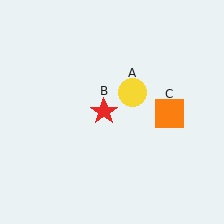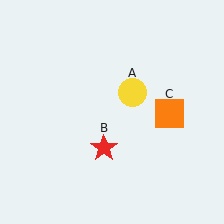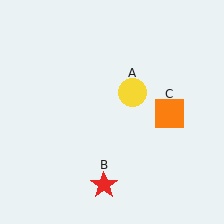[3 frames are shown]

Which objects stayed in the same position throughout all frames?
Yellow circle (object A) and orange square (object C) remained stationary.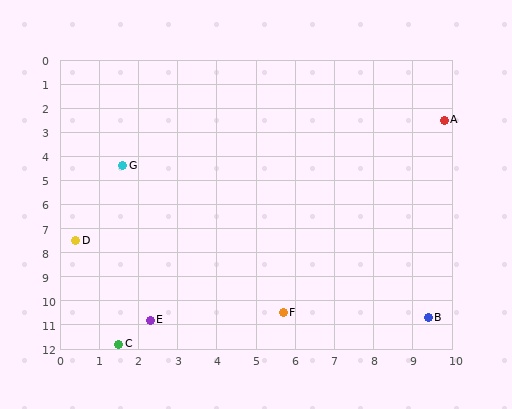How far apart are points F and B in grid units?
Points F and B are about 3.7 grid units apart.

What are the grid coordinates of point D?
Point D is at approximately (0.4, 7.5).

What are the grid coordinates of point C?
Point C is at approximately (1.5, 11.8).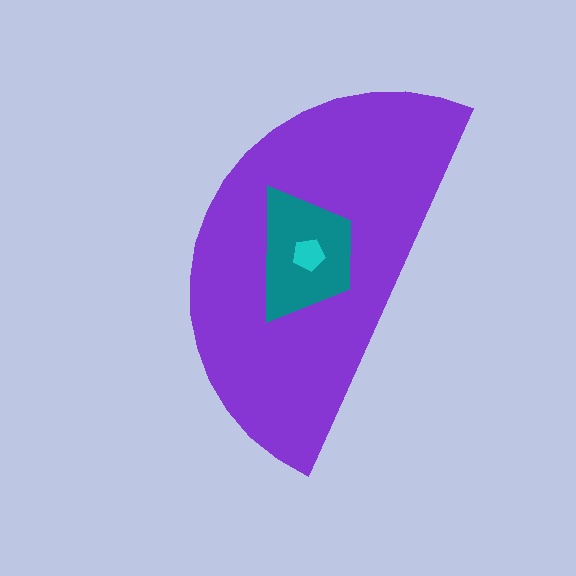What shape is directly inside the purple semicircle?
The teal trapezoid.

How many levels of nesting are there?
3.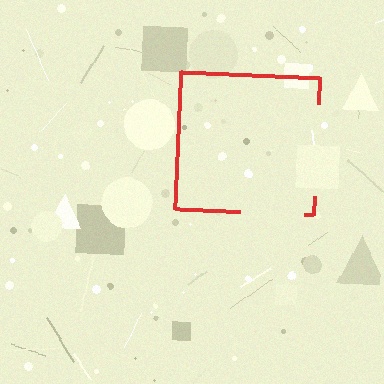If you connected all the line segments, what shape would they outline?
They would outline a square.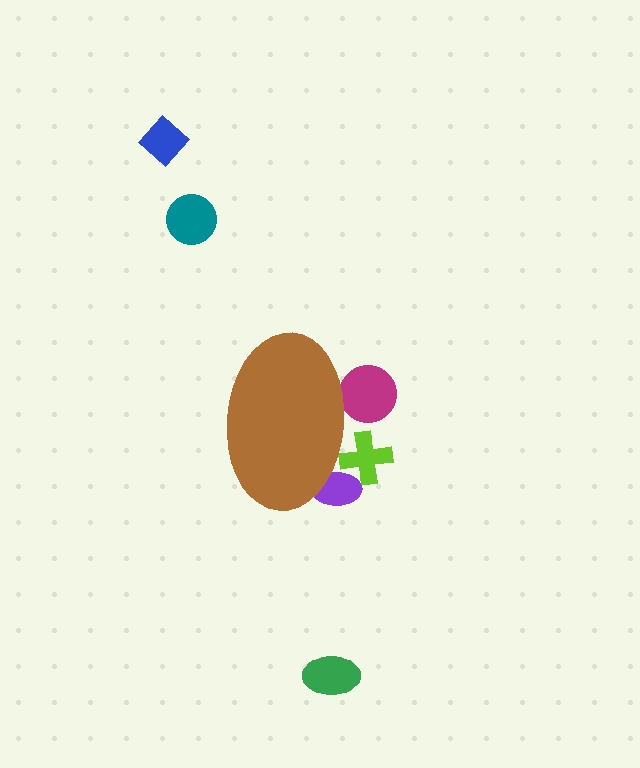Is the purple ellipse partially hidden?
Yes, the purple ellipse is partially hidden behind the brown ellipse.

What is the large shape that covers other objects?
A brown ellipse.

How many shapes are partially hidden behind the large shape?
3 shapes are partially hidden.